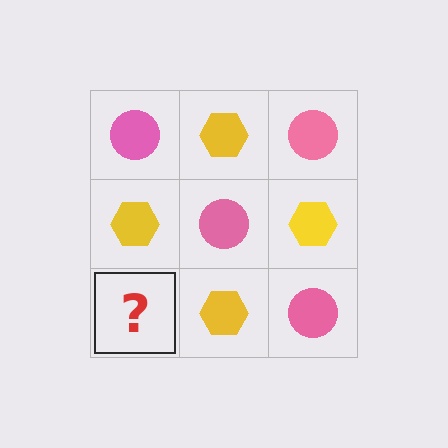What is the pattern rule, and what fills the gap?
The rule is that it alternates pink circle and yellow hexagon in a checkerboard pattern. The gap should be filled with a pink circle.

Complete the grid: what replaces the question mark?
The question mark should be replaced with a pink circle.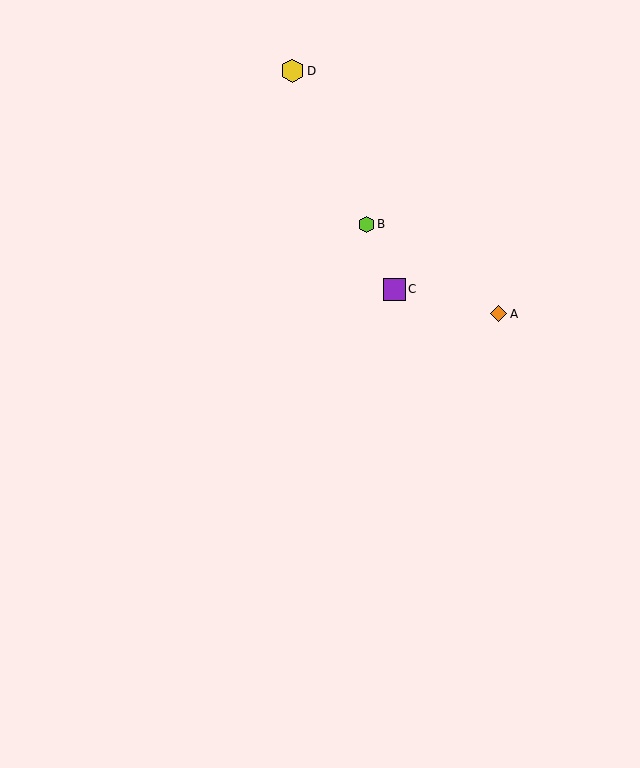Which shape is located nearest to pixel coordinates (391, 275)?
The purple square (labeled C) at (394, 289) is nearest to that location.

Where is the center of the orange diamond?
The center of the orange diamond is at (499, 314).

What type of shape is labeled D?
Shape D is a yellow hexagon.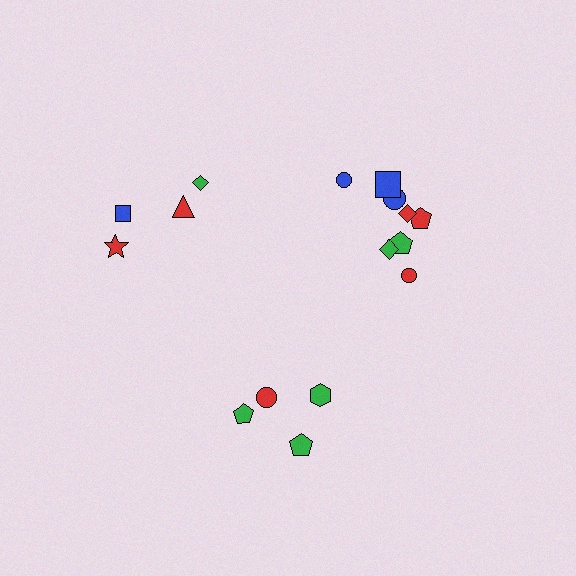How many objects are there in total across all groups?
There are 16 objects.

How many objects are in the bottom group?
There are 4 objects.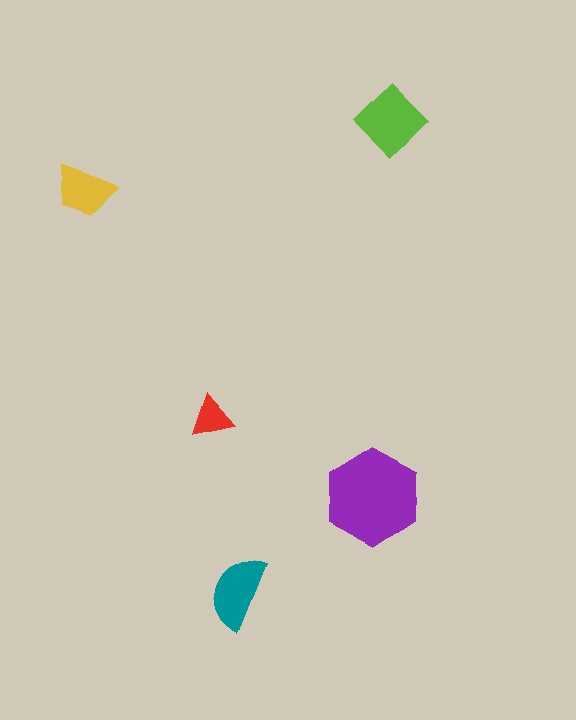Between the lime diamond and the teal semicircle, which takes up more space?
The lime diamond.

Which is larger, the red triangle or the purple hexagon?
The purple hexagon.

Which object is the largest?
The purple hexagon.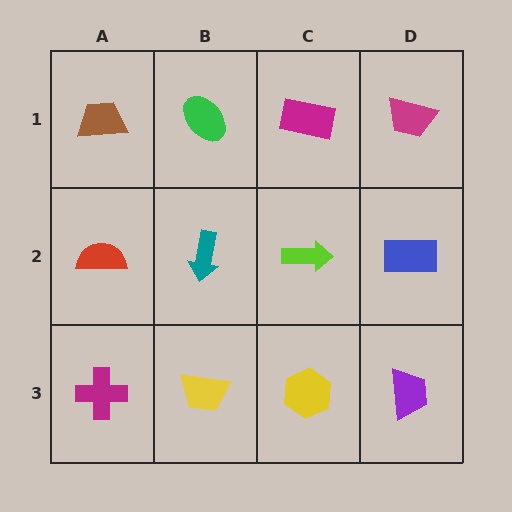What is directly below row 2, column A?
A magenta cross.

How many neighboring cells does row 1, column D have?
2.